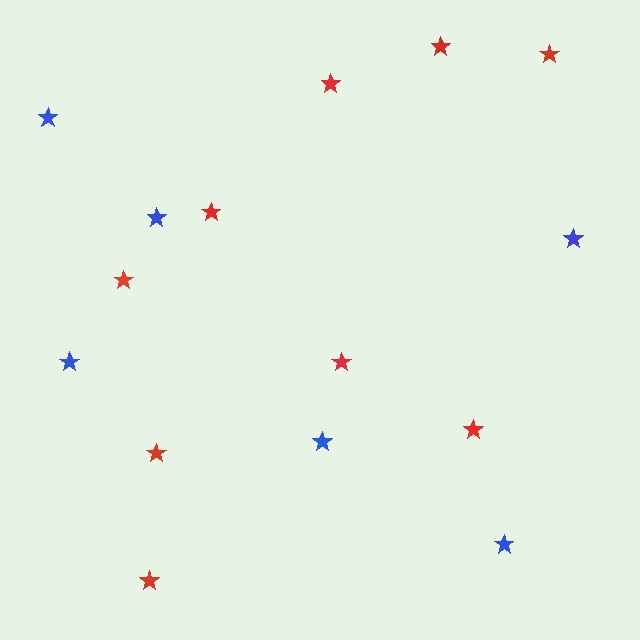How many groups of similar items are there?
There are 2 groups: one group of blue stars (6) and one group of red stars (9).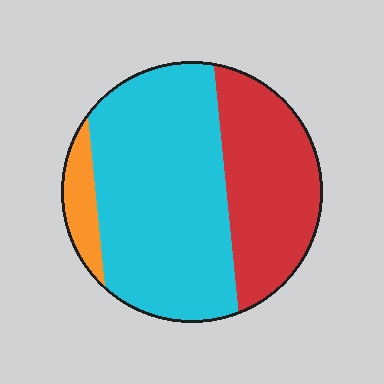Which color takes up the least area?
Orange, at roughly 10%.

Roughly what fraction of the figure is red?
Red covers around 35% of the figure.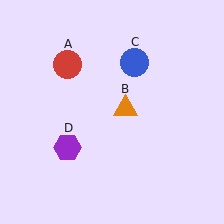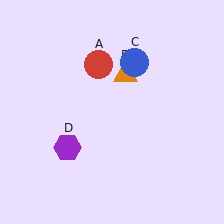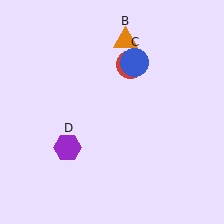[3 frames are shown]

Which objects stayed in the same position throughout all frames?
Blue circle (object C) and purple hexagon (object D) remained stationary.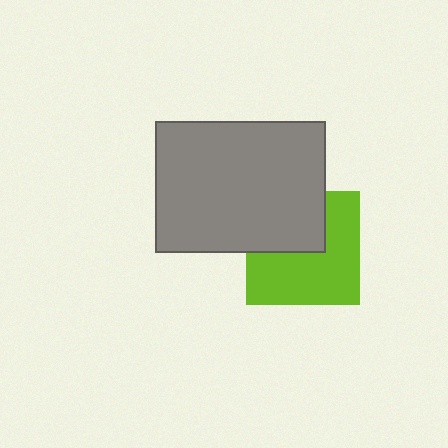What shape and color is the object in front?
The object in front is a gray rectangle.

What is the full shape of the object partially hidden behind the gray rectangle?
The partially hidden object is a lime square.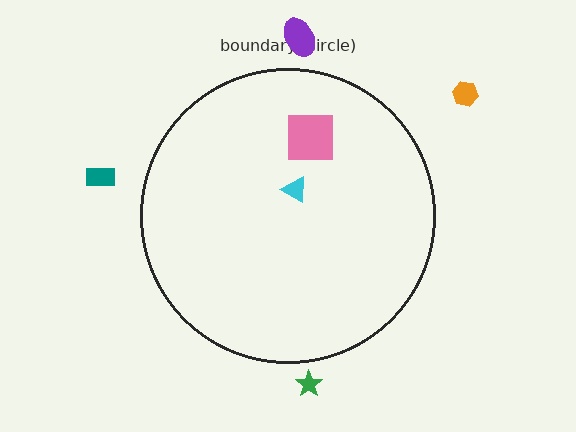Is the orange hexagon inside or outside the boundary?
Outside.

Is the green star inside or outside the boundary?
Outside.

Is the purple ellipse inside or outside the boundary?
Outside.